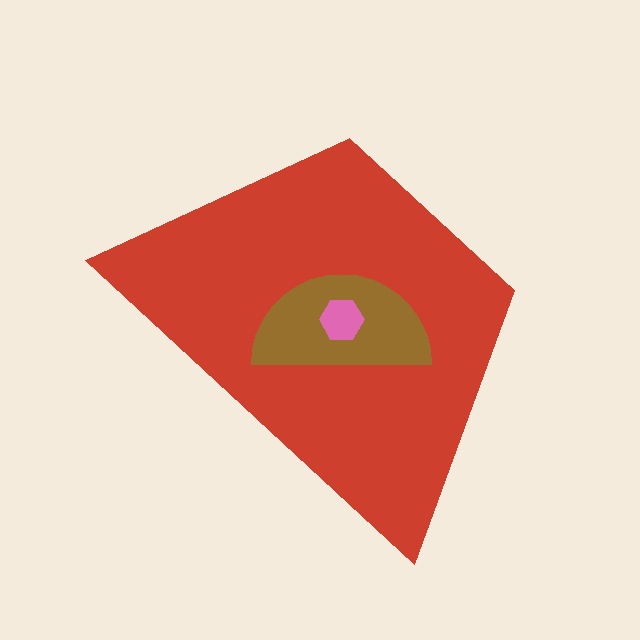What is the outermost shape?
The red trapezoid.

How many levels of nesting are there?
3.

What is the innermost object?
The pink hexagon.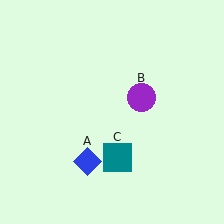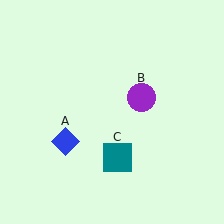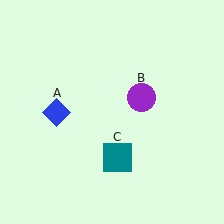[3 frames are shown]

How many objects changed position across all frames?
1 object changed position: blue diamond (object A).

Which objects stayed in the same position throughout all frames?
Purple circle (object B) and teal square (object C) remained stationary.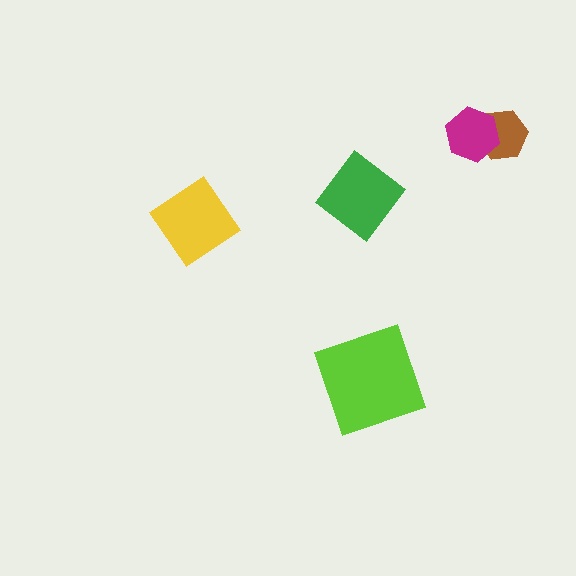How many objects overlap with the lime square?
0 objects overlap with the lime square.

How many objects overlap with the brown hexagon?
1 object overlaps with the brown hexagon.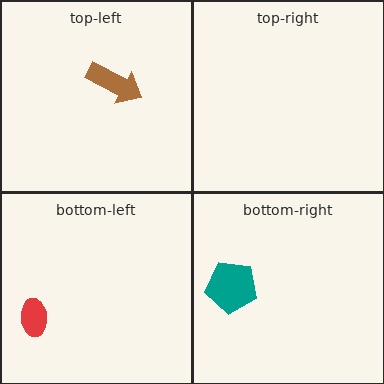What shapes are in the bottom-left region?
The red ellipse.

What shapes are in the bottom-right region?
The teal pentagon.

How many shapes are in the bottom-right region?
1.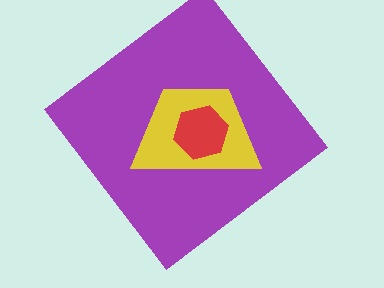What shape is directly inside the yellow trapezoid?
The red hexagon.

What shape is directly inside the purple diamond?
The yellow trapezoid.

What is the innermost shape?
The red hexagon.